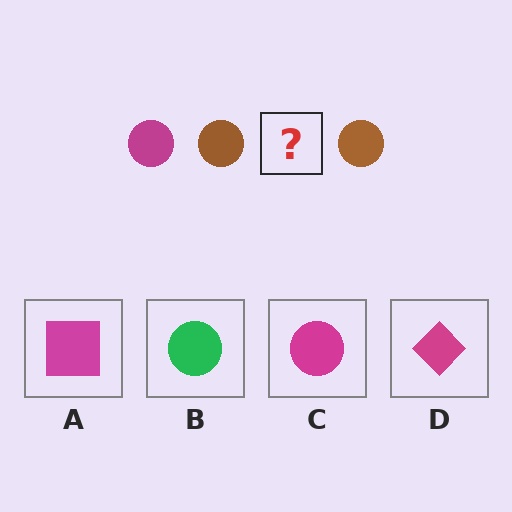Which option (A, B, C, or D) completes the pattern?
C.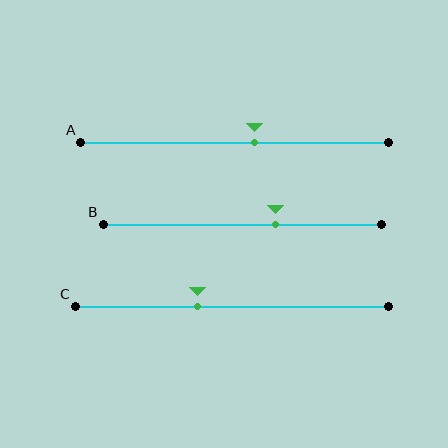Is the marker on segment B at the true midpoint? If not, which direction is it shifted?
No, the marker on segment B is shifted to the right by about 12% of the segment length.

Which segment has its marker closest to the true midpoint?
Segment A has its marker closest to the true midpoint.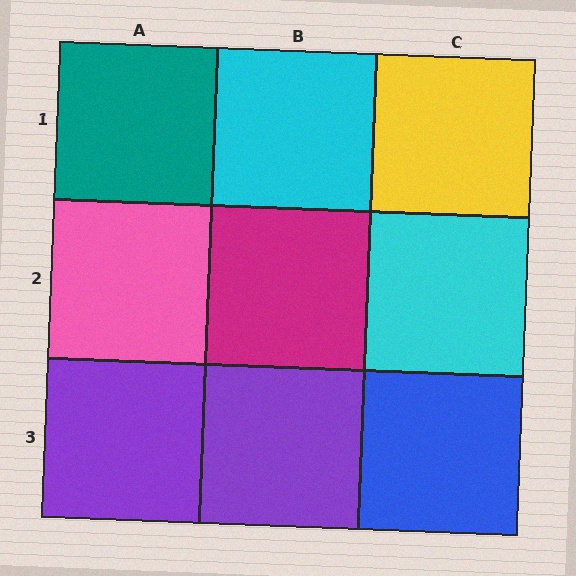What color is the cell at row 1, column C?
Yellow.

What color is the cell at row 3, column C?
Blue.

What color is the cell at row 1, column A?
Teal.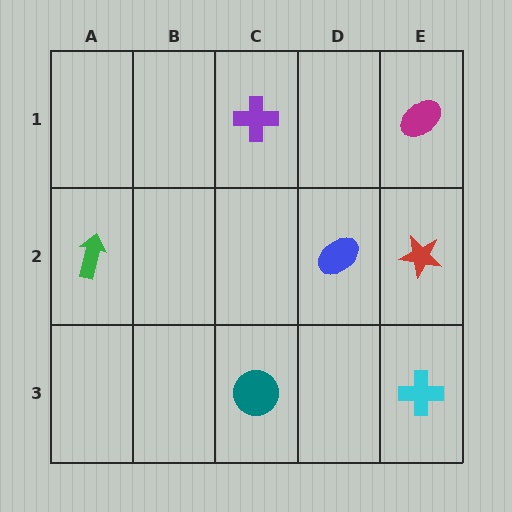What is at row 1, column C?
A purple cross.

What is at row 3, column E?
A cyan cross.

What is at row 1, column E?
A magenta ellipse.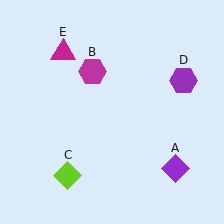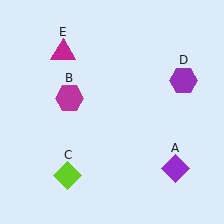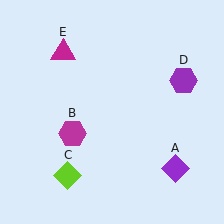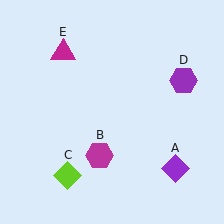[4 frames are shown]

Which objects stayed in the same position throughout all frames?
Purple diamond (object A) and lime diamond (object C) and purple hexagon (object D) and magenta triangle (object E) remained stationary.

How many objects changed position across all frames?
1 object changed position: magenta hexagon (object B).